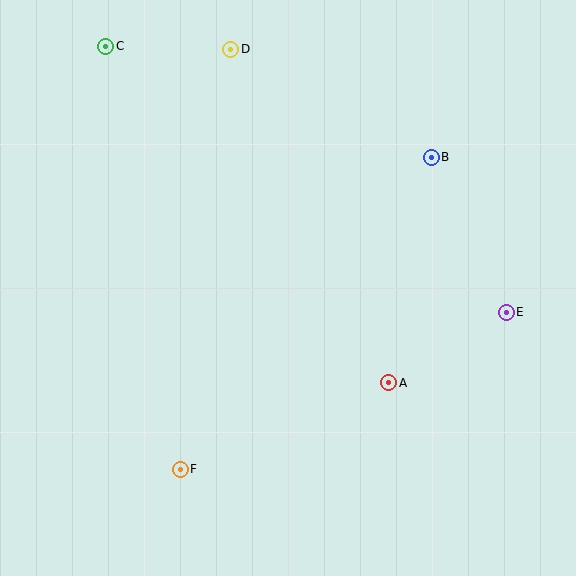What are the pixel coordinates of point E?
Point E is at (506, 312).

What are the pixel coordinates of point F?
Point F is at (180, 469).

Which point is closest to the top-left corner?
Point C is closest to the top-left corner.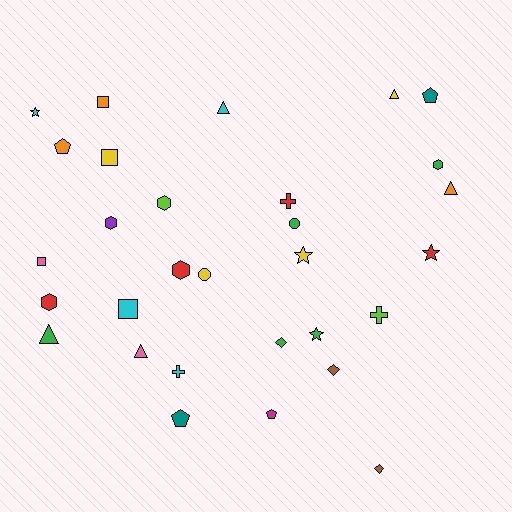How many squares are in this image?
There are 4 squares.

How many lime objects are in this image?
There are 2 lime objects.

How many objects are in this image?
There are 30 objects.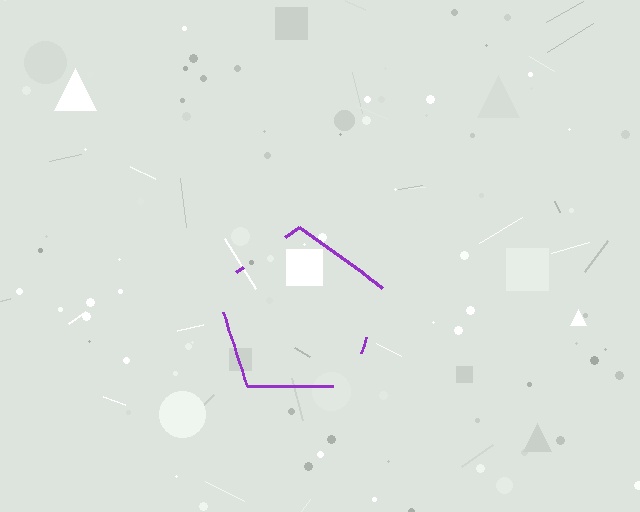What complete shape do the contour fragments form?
The contour fragments form a pentagon.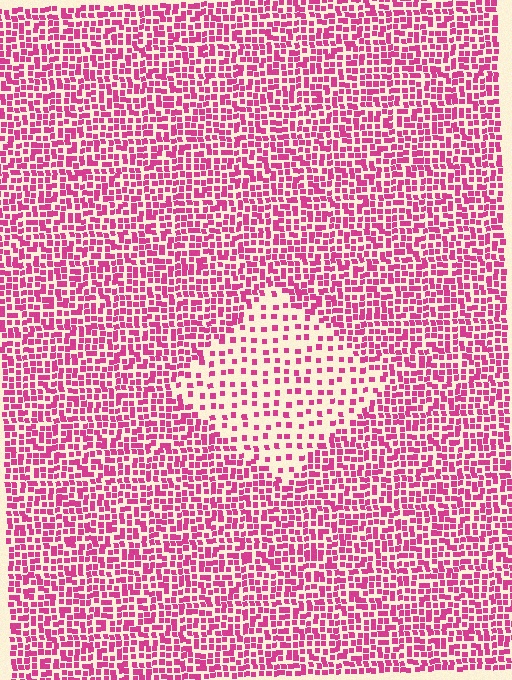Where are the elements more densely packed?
The elements are more densely packed outside the diamond boundary.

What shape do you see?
I see a diamond.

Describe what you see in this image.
The image contains small magenta elements arranged at two different densities. A diamond-shaped region is visible where the elements are less densely packed than the surrounding area.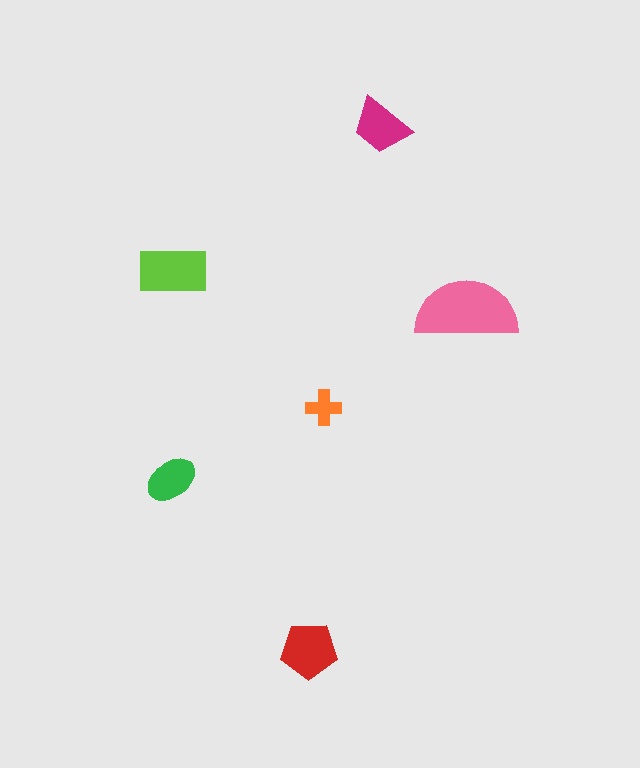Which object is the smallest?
The orange cross.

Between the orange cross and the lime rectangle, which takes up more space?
The lime rectangle.